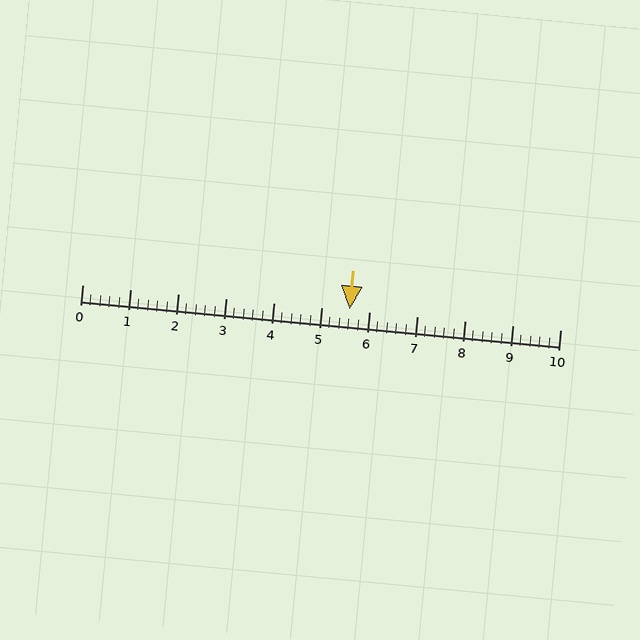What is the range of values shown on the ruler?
The ruler shows values from 0 to 10.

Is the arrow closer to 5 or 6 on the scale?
The arrow is closer to 6.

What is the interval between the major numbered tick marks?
The major tick marks are spaced 1 units apart.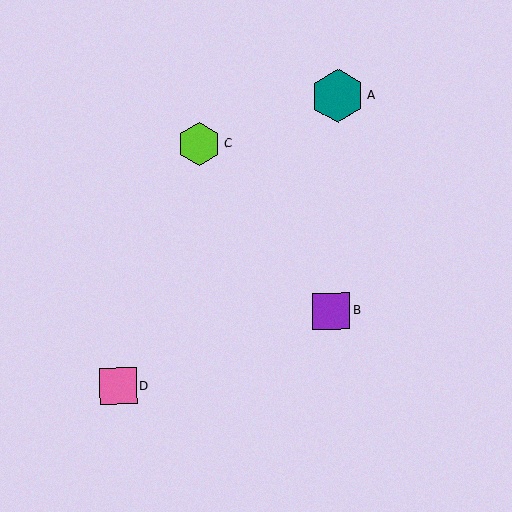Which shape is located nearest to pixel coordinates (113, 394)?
The pink square (labeled D) at (118, 386) is nearest to that location.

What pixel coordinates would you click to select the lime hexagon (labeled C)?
Click at (199, 144) to select the lime hexagon C.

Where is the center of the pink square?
The center of the pink square is at (118, 386).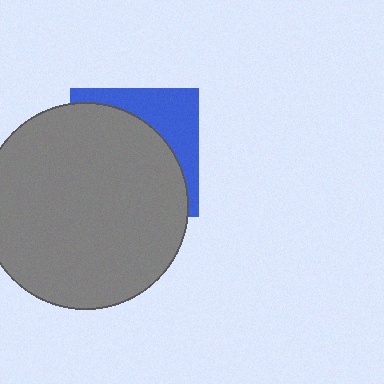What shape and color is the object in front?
The object in front is a gray circle.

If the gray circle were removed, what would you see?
You would see the complete blue square.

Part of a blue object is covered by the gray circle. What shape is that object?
It is a square.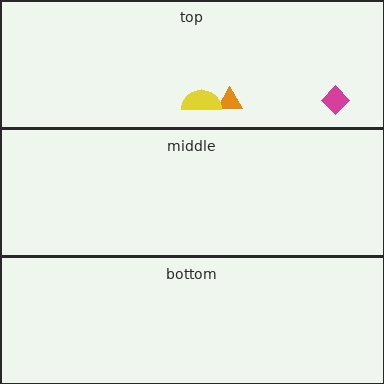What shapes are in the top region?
The orange triangle, the yellow semicircle, the magenta diamond.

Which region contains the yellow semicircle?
The top region.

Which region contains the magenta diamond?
The top region.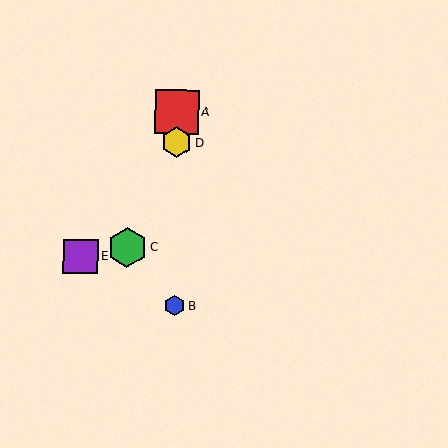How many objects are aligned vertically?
3 objects (A, B, D) are aligned vertically.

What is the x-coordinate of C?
Object C is at x≈127.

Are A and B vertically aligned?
Yes, both are at x≈177.